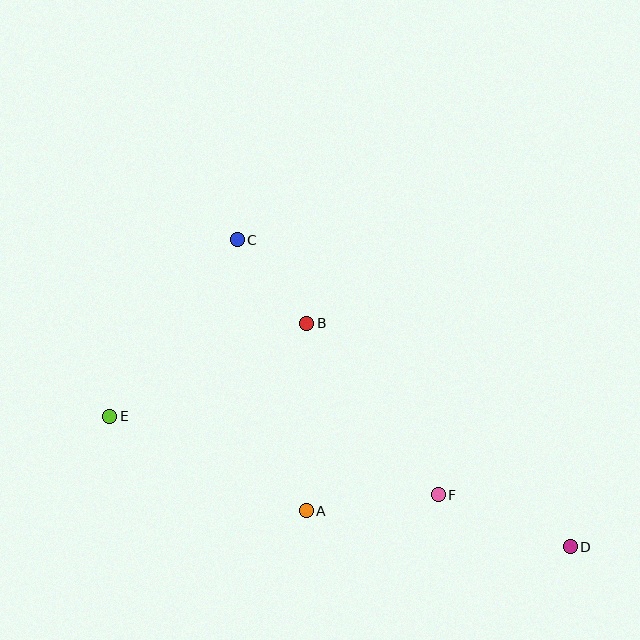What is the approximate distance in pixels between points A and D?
The distance between A and D is approximately 266 pixels.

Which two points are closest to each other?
Points B and C are closest to each other.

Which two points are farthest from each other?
Points D and E are farthest from each other.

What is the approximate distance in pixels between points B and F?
The distance between B and F is approximately 217 pixels.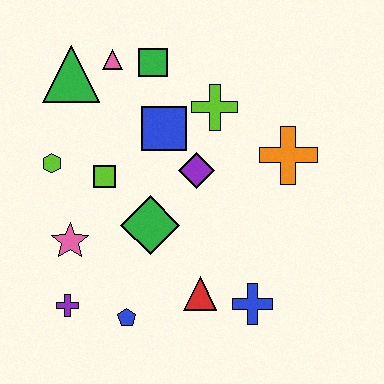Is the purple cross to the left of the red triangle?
Yes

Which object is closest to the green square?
The pink triangle is closest to the green square.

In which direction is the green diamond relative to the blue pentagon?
The green diamond is above the blue pentagon.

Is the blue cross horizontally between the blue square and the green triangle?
No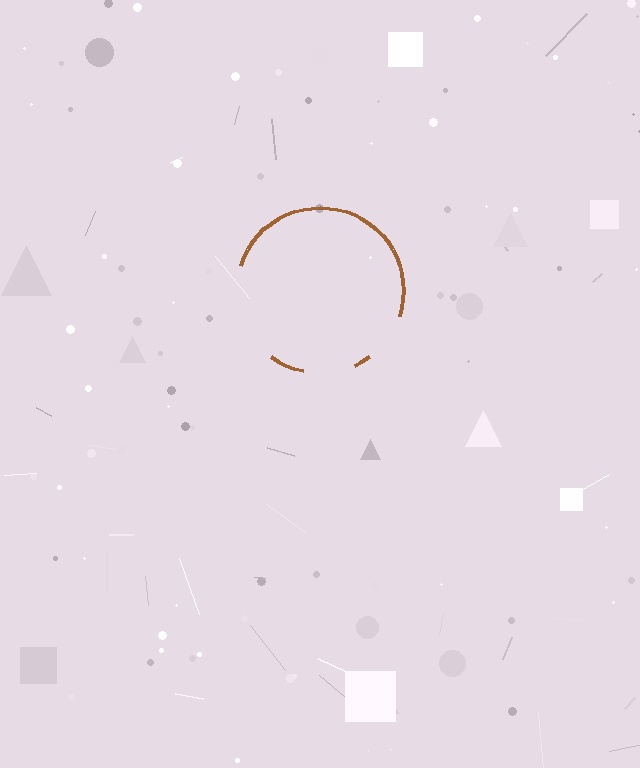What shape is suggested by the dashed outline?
The dashed outline suggests a circle.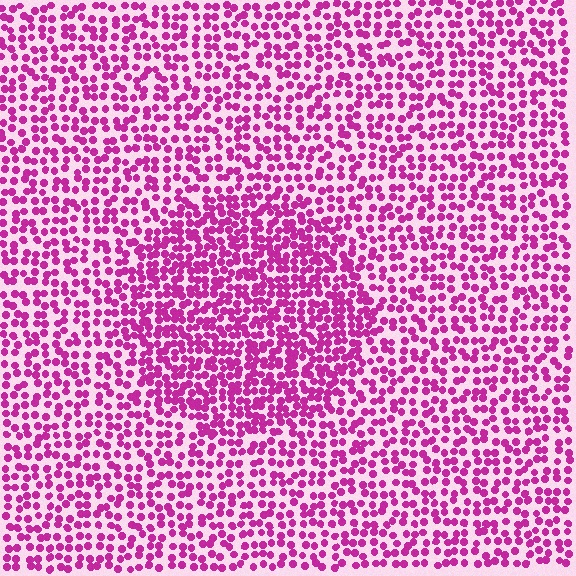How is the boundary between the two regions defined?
The boundary is defined by a change in element density (approximately 1.6x ratio). All elements are the same color, size, and shape.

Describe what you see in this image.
The image contains small magenta elements arranged at two different densities. A circle-shaped region is visible where the elements are more densely packed than the surrounding area.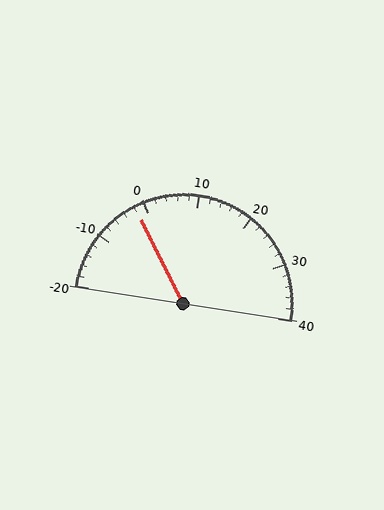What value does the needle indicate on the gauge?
The needle indicates approximately -2.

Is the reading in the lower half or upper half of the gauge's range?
The reading is in the lower half of the range (-20 to 40).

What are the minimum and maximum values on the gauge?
The gauge ranges from -20 to 40.